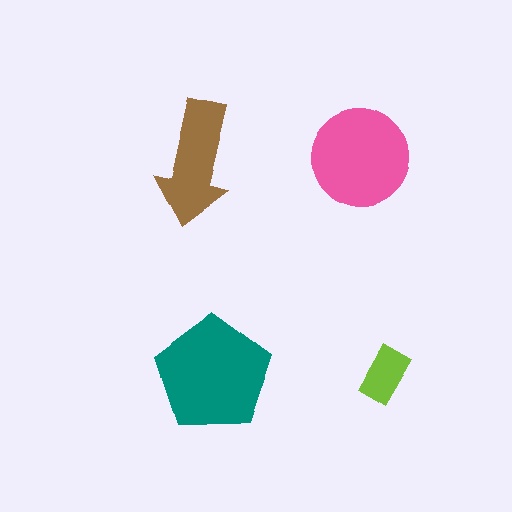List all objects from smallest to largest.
The lime rectangle, the brown arrow, the pink circle, the teal pentagon.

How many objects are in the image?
There are 4 objects in the image.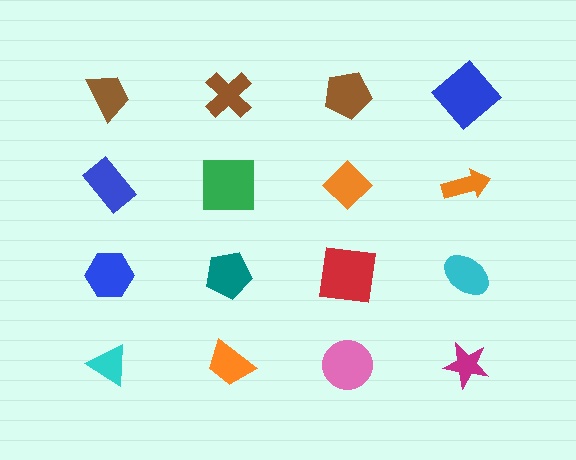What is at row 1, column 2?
A brown cross.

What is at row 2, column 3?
An orange diamond.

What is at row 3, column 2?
A teal pentagon.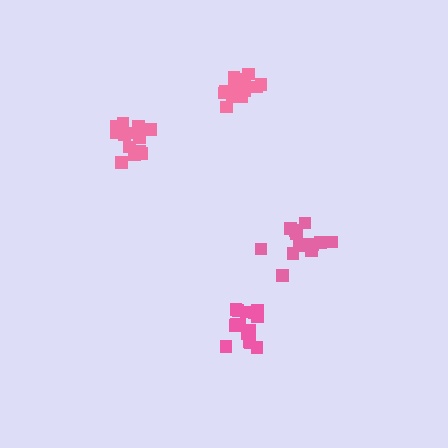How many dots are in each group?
Group 1: 15 dots, Group 2: 15 dots, Group 3: 14 dots, Group 4: 14 dots (58 total).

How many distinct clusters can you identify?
There are 4 distinct clusters.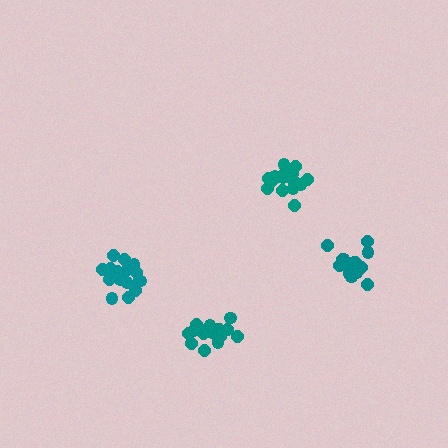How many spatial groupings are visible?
There are 4 spatial groupings.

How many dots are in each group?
Group 1: 18 dots, Group 2: 18 dots, Group 3: 18 dots, Group 4: 17 dots (71 total).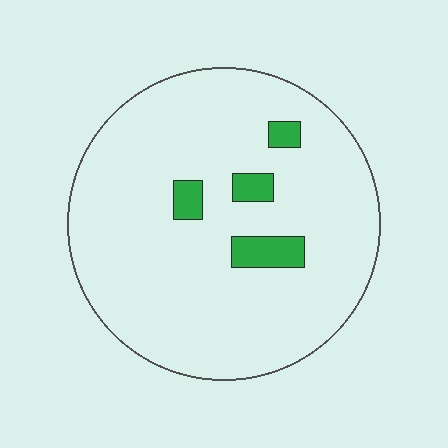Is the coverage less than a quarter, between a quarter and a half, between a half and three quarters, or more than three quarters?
Less than a quarter.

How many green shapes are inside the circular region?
4.